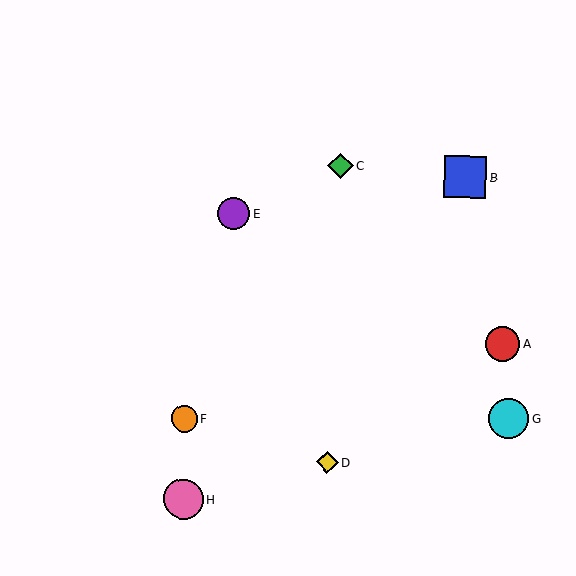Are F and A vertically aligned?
No, F is at x≈185 and A is at x≈503.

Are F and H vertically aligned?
Yes, both are at x≈185.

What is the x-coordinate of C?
Object C is at x≈340.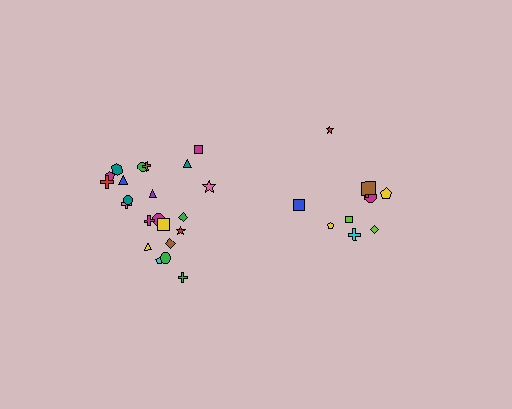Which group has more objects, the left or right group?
The left group.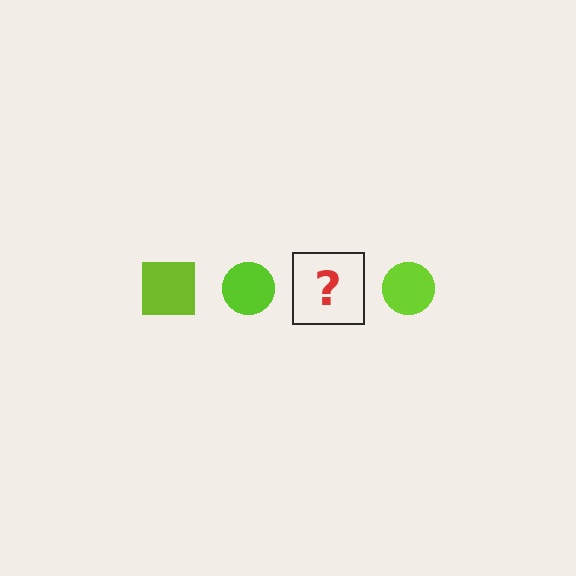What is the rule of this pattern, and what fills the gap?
The rule is that the pattern cycles through square, circle shapes in lime. The gap should be filled with a lime square.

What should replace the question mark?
The question mark should be replaced with a lime square.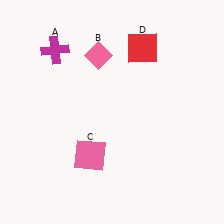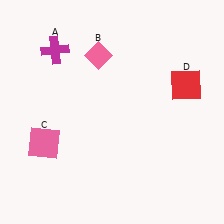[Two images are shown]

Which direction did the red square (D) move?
The red square (D) moved right.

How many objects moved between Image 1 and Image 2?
2 objects moved between the two images.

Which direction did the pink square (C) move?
The pink square (C) moved left.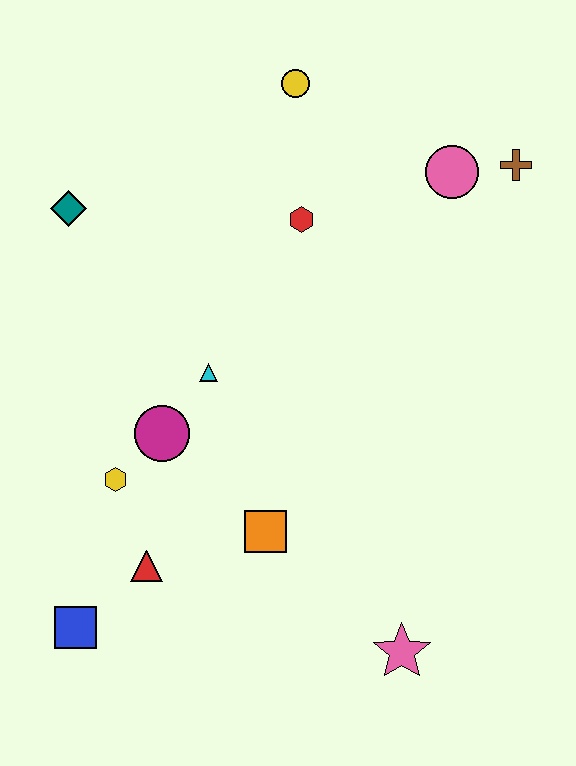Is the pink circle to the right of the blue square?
Yes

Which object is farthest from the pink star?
The yellow circle is farthest from the pink star.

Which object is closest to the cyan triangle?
The magenta circle is closest to the cyan triangle.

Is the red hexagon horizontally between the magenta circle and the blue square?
No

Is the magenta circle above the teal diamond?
No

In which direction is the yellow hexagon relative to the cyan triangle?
The yellow hexagon is below the cyan triangle.